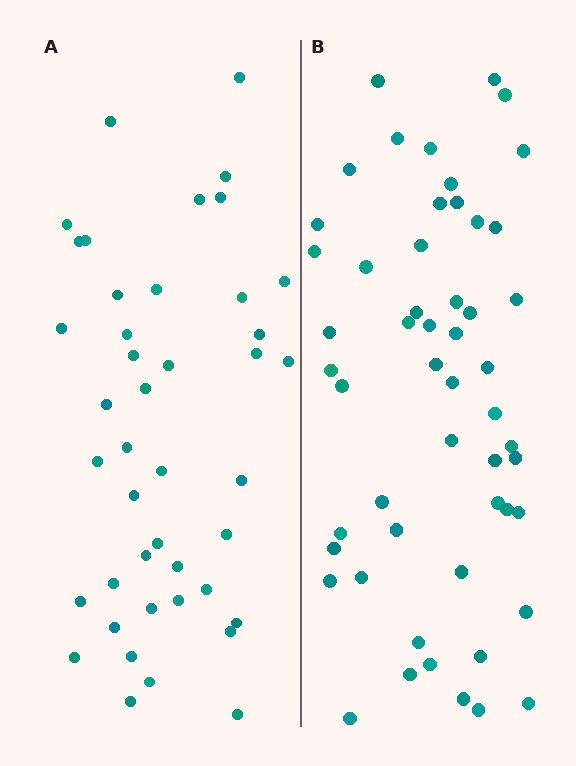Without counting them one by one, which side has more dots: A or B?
Region B (the right region) has more dots.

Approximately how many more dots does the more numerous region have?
Region B has roughly 10 or so more dots than region A.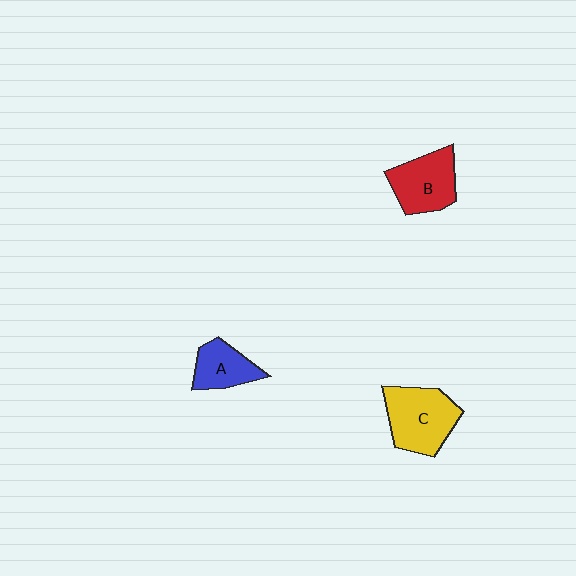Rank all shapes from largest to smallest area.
From largest to smallest: C (yellow), B (red), A (blue).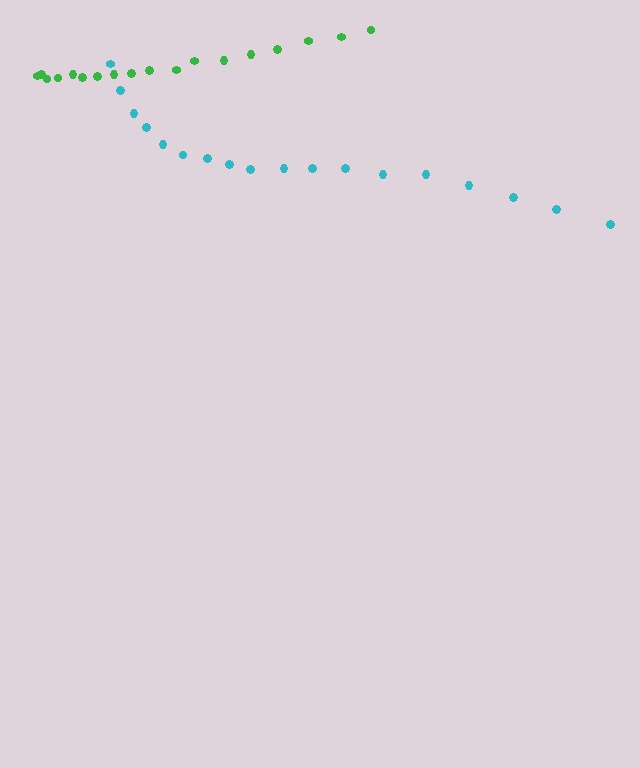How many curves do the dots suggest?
There are 2 distinct paths.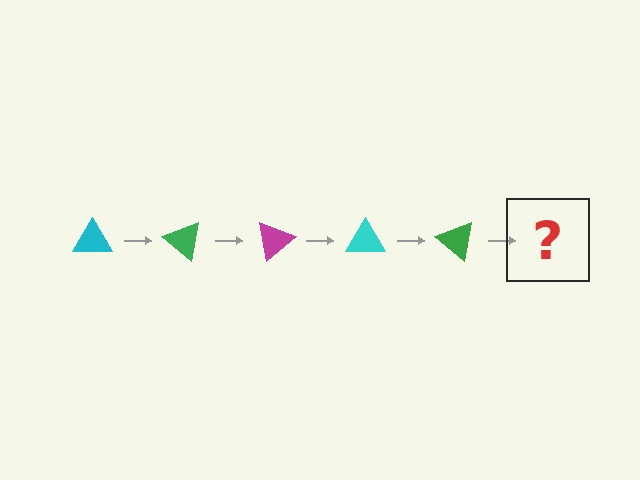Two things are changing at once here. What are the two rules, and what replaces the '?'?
The two rules are that it rotates 40 degrees each step and the color cycles through cyan, green, and magenta. The '?' should be a magenta triangle, rotated 200 degrees from the start.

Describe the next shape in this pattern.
It should be a magenta triangle, rotated 200 degrees from the start.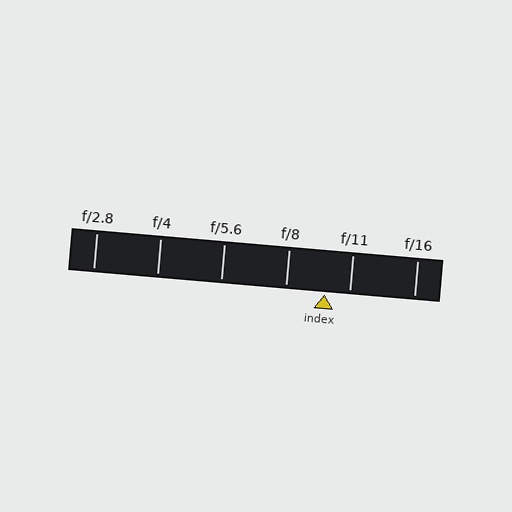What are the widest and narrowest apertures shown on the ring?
The widest aperture shown is f/2.8 and the narrowest is f/16.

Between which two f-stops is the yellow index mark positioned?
The index mark is between f/8 and f/11.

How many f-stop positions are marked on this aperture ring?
There are 6 f-stop positions marked.